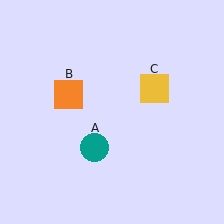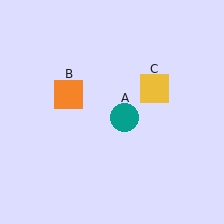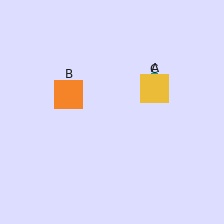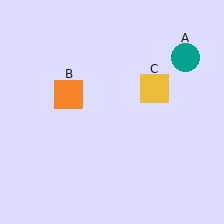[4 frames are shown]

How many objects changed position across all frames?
1 object changed position: teal circle (object A).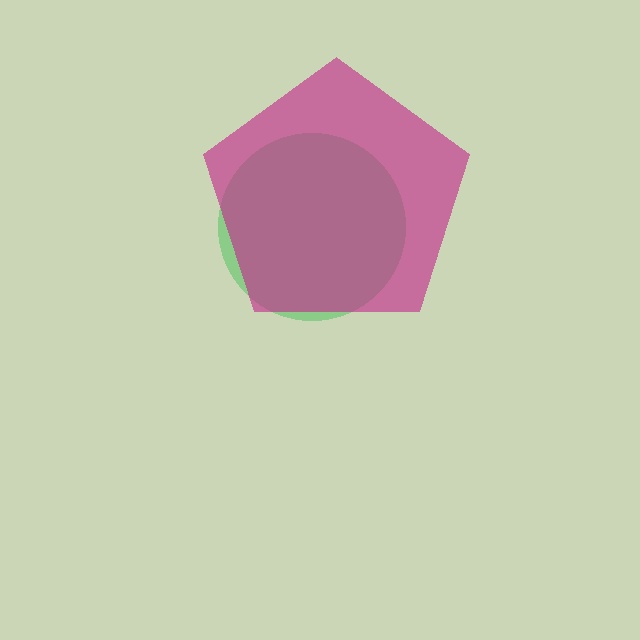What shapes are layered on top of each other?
The layered shapes are: a green circle, a magenta pentagon.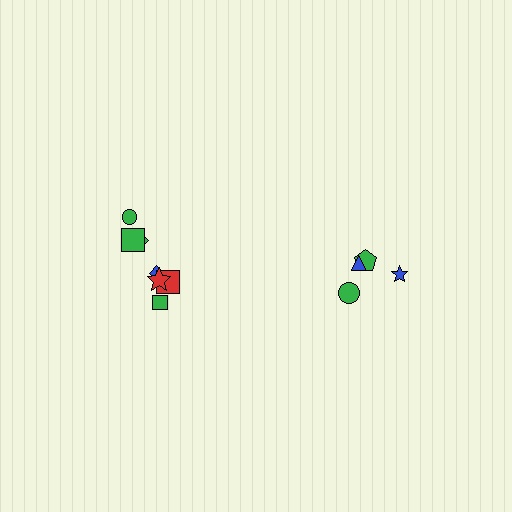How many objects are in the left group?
There are 7 objects.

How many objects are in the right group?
There are 4 objects.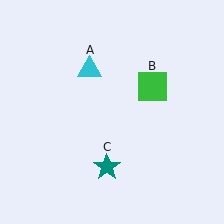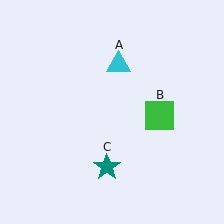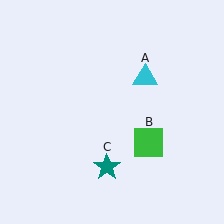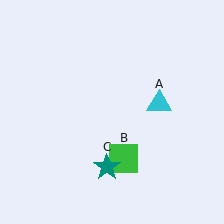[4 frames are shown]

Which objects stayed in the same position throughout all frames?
Teal star (object C) remained stationary.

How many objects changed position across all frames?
2 objects changed position: cyan triangle (object A), green square (object B).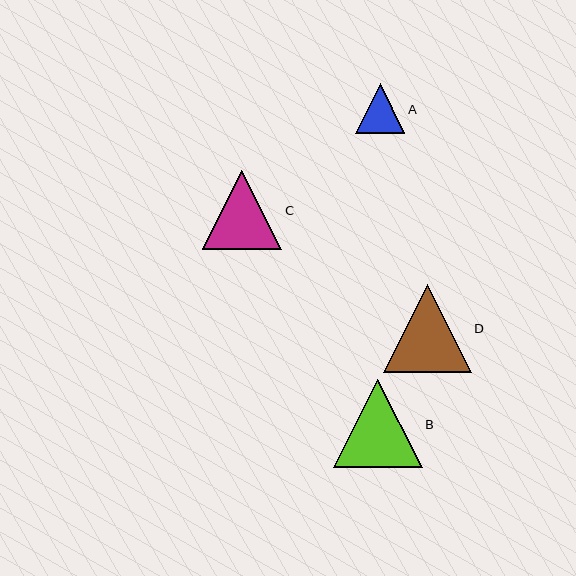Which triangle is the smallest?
Triangle A is the smallest with a size of approximately 49 pixels.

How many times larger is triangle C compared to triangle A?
Triangle C is approximately 1.6 times the size of triangle A.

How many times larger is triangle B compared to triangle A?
Triangle B is approximately 1.8 times the size of triangle A.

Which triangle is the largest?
Triangle B is the largest with a size of approximately 89 pixels.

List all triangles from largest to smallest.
From largest to smallest: B, D, C, A.